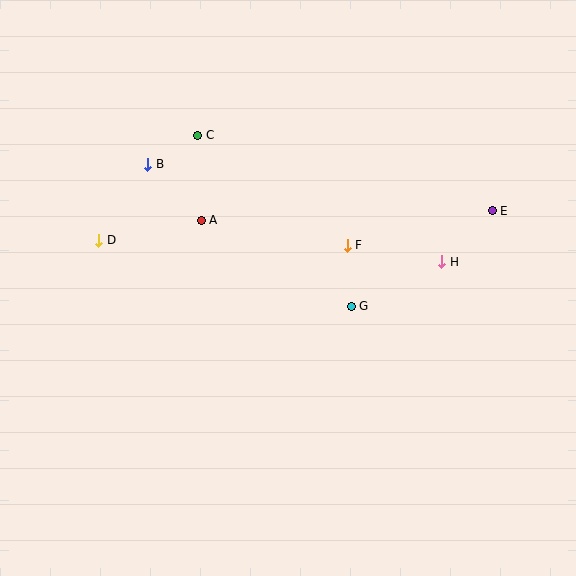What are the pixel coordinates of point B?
Point B is at (148, 164).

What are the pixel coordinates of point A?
Point A is at (201, 220).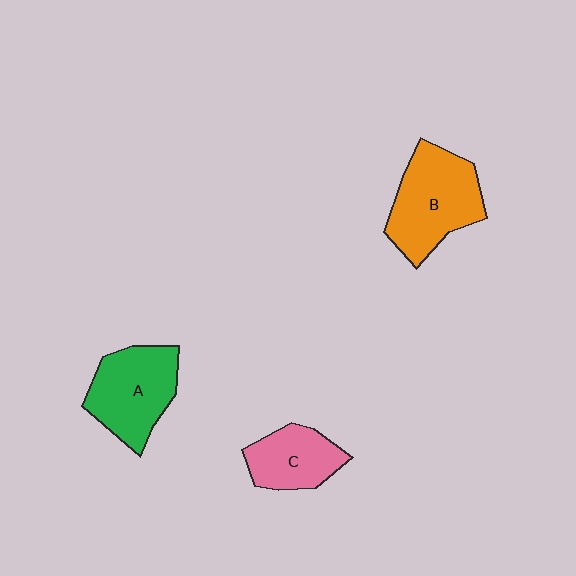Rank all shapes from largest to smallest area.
From largest to smallest: B (orange), A (green), C (pink).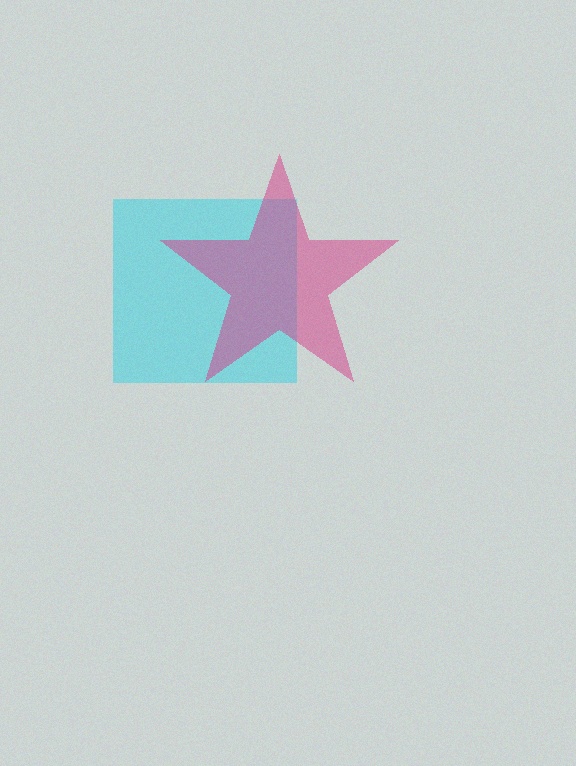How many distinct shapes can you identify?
There are 2 distinct shapes: a cyan square, a magenta star.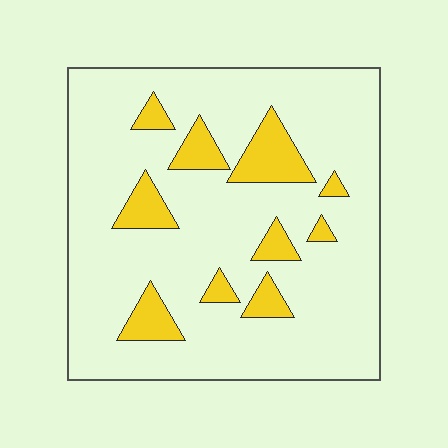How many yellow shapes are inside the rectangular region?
10.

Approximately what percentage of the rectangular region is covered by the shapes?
Approximately 15%.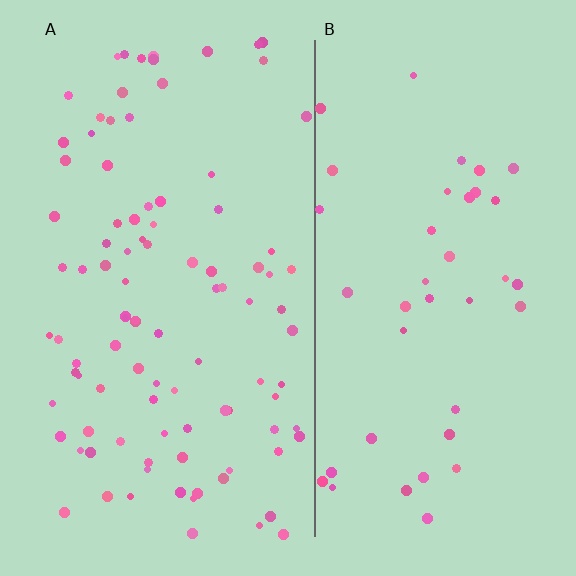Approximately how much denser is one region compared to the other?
Approximately 2.4× — region A over region B.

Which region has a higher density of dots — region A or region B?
A (the left).